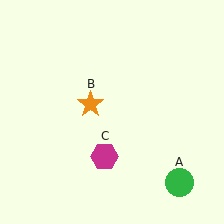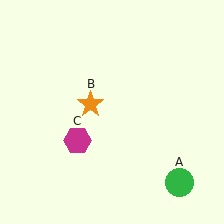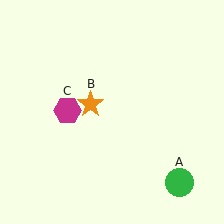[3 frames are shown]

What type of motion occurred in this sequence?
The magenta hexagon (object C) rotated clockwise around the center of the scene.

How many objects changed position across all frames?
1 object changed position: magenta hexagon (object C).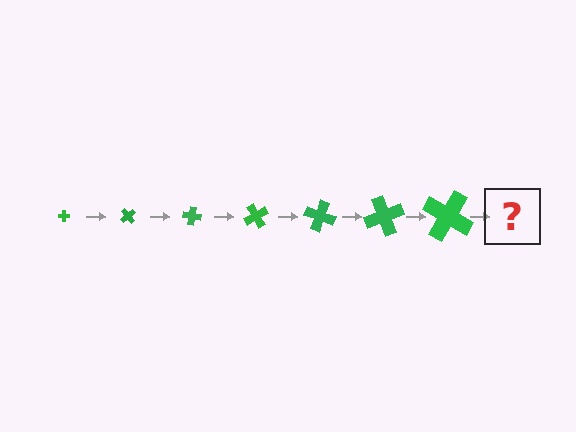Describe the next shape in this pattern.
It should be a cross, larger than the previous one and rotated 350 degrees from the start.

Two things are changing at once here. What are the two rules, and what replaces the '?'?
The two rules are that the cross grows larger each step and it rotates 50 degrees each step. The '?' should be a cross, larger than the previous one and rotated 350 degrees from the start.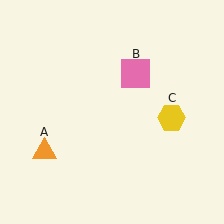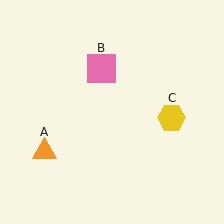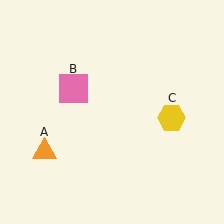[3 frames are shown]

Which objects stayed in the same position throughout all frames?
Orange triangle (object A) and yellow hexagon (object C) remained stationary.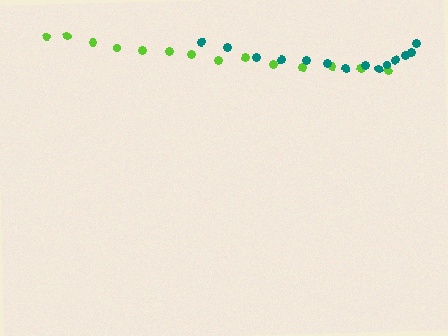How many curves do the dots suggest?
There are 2 distinct paths.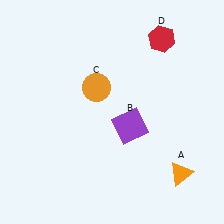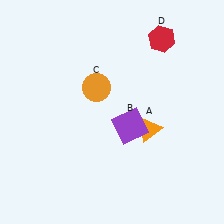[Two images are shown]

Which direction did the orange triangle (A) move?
The orange triangle (A) moved up.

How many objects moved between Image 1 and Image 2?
1 object moved between the two images.